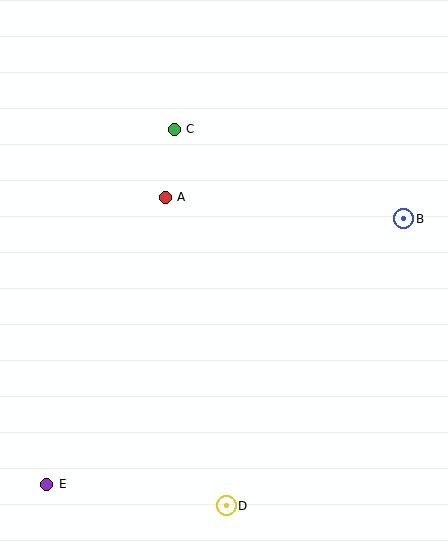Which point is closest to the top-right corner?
Point B is closest to the top-right corner.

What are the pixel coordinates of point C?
Point C is at (174, 129).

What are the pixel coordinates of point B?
Point B is at (404, 219).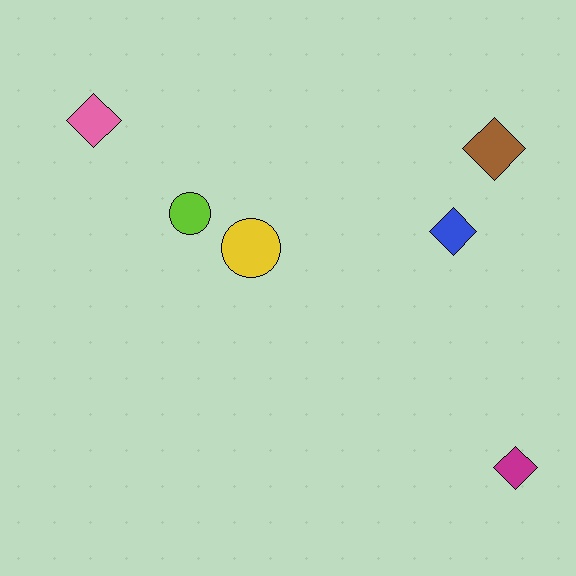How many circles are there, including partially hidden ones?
There are 2 circles.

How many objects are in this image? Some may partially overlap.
There are 6 objects.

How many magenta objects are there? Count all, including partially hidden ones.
There is 1 magenta object.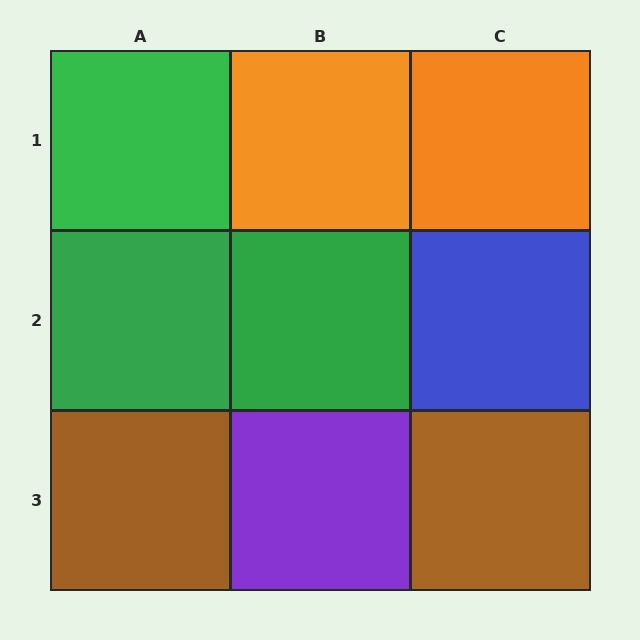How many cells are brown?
2 cells are brown.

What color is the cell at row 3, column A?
Brown.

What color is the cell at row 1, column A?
Green.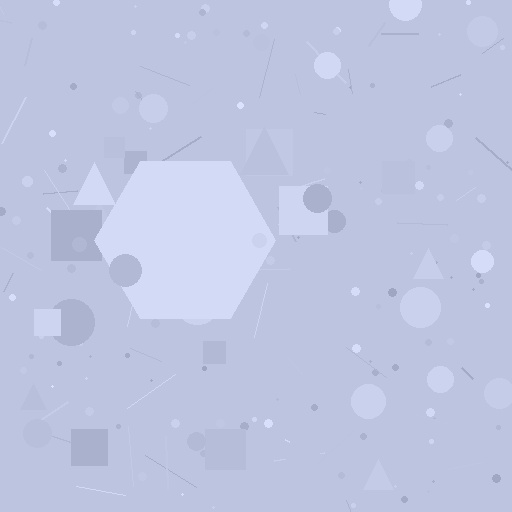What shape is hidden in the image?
A hexagon is hidden in the image.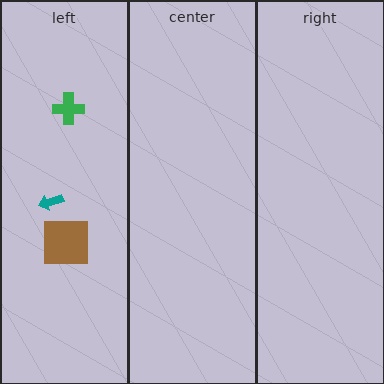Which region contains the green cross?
The left region.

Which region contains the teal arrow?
The left region.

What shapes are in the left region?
The brown square, the green cross, the teal arrow.